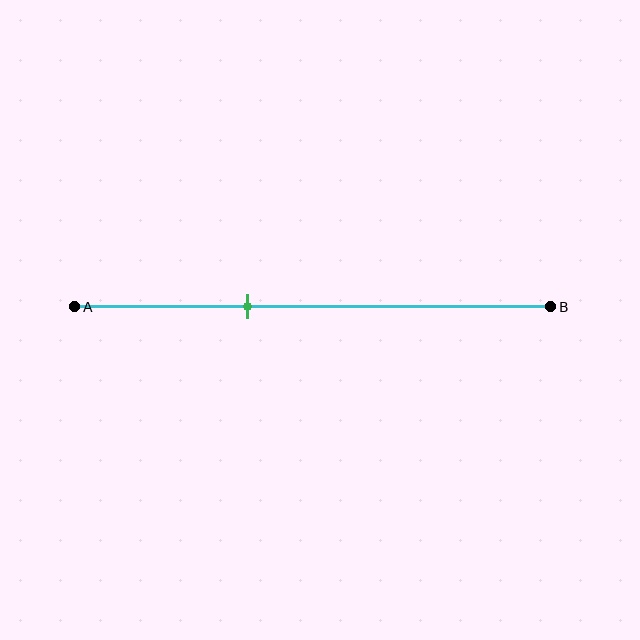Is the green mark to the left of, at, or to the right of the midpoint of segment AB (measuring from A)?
The green mark is to the left of the midpoint of segment AB.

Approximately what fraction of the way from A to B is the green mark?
The green mark is approximately 35% of the way from A to B.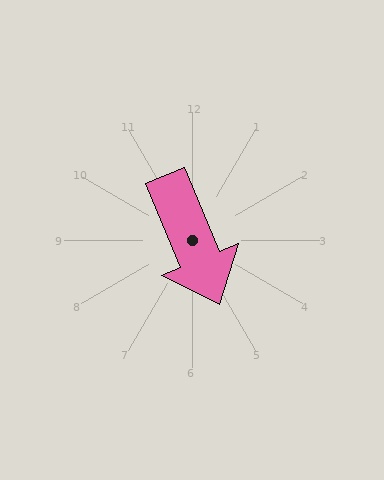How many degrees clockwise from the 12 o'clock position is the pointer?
Approximately 157 degrees.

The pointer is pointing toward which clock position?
Roughly 5 o'clock.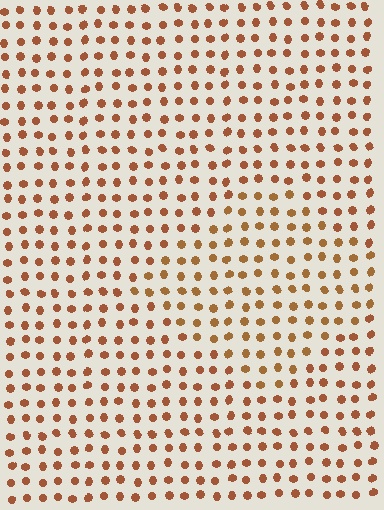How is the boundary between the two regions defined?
The boundary is defined purely by a slight shift in hue (about 13 degrees). Spacing, size, and orientation are identical on both sides.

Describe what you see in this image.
The image is filled with small brown elements in a uniform arrangement. A diamond-shaped region is visible where the elements are tinted to a slightly different hue, forming a subtle color boundary.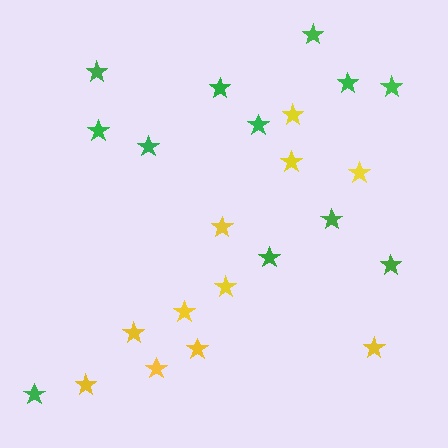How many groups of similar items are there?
There are 2 groups: one group of yellow stars (11) and one group of green stars (12).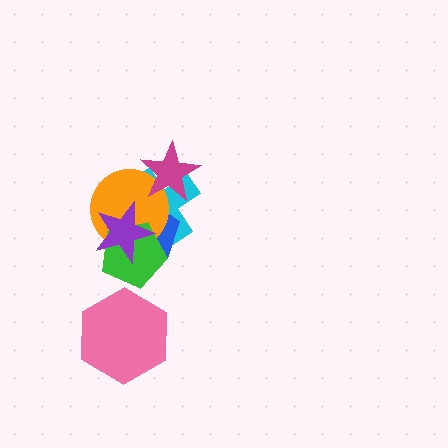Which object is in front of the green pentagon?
The purple star is in front of the green pentagon.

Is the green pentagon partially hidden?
Yes, it is partially covered by another shape.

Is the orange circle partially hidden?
Yes, it is partially covered by another shape.